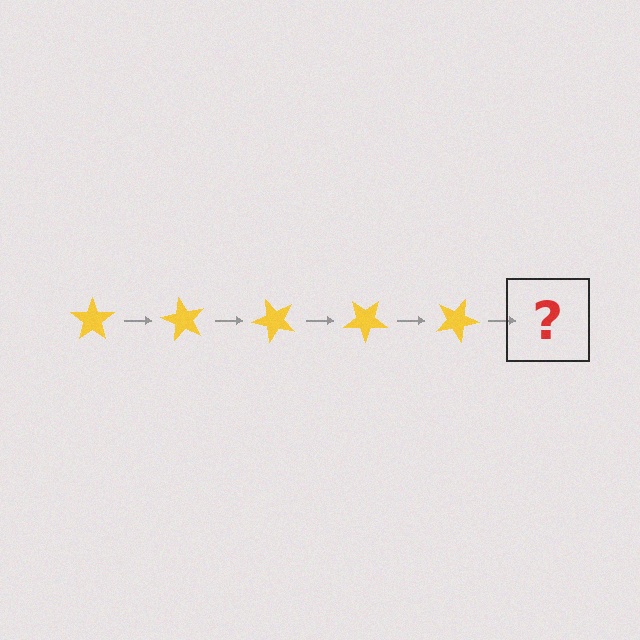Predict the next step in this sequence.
The next step is a yellow star rotated 300 degrees.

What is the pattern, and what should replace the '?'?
The pattern is that the star rotates 60 degrees each step. The '?' should be a yellow star rotated 300 degrees.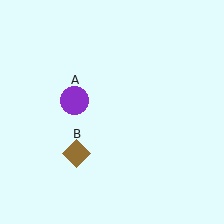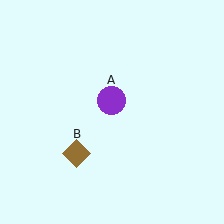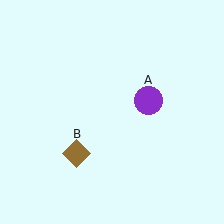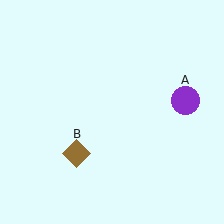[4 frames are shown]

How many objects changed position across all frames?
1 object changed position: purple circle (object A).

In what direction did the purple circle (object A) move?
The purple circle (object A) moved right.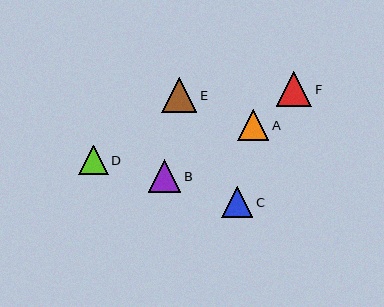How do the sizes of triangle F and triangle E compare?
Triangle F and triangle E are approximately the same size.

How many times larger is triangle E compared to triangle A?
Triangle E is approximately 1.1 times the size of triangle A.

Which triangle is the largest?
Triangle F is the largest with a size of approximately 36 pixels.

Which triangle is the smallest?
Triangle D is the smallest with a size of approximately 29 pixels.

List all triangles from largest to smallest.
From largest to smallest: F, E, B, A, C, D.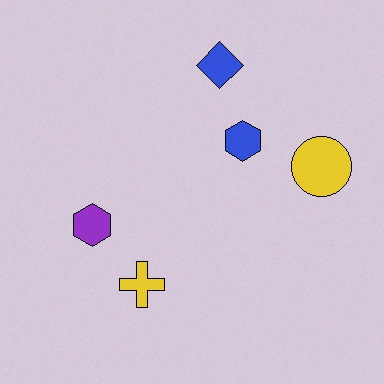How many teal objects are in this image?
There are no teal objects.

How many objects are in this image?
There are 5 objects.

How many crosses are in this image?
There is 1 cross.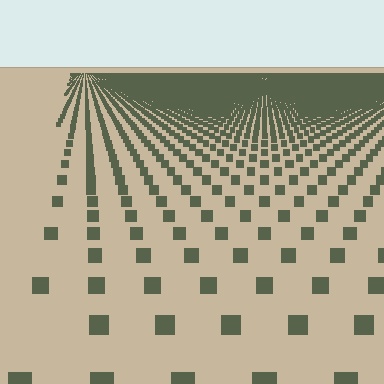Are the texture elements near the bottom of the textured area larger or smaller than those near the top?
Larger. Near the bottom, elements are closer to the viewer and appear at a bigger on-screen size.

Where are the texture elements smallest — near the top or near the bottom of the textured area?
Near the top.